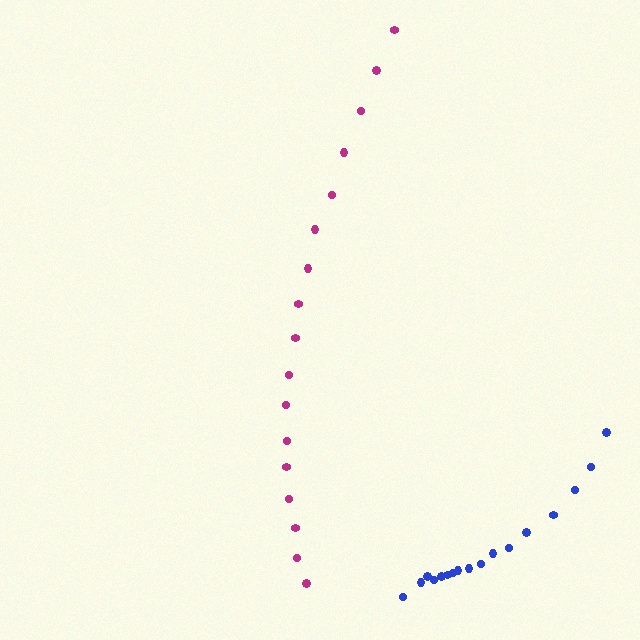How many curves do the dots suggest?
There are 2 distinct paths.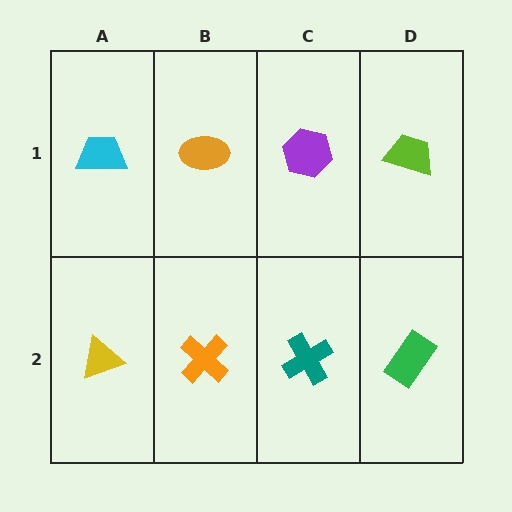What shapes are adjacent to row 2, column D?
A lime trapezoid (row 1, column D), a teal cross (row 2, column C).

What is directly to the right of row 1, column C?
A lime trapezoid.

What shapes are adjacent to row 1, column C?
A teal cross (row 2, column C), an orange ellipse (row 1, column B), a lime trapezoid (row 1, column D).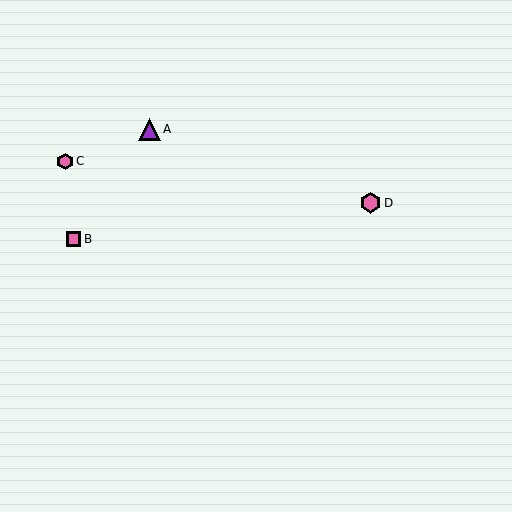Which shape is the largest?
The purple triangle (labeled A) is the largest.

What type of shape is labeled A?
Shape A is a purple triangle.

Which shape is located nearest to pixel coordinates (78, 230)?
The pink square (labeled B) at (74, 239) is nearest to that location.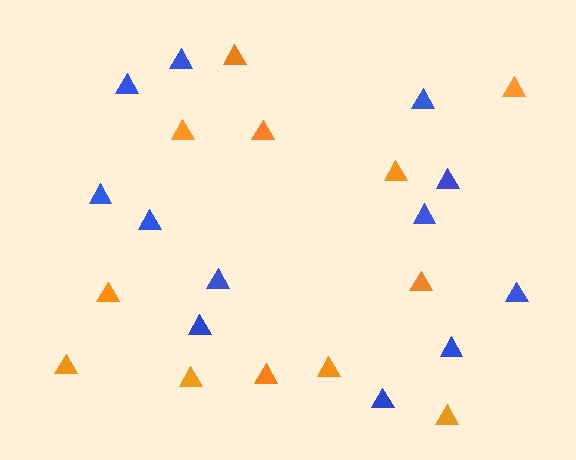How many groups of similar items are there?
There are 2 groups: one group of orange triangles (12) and one group of blue triangles (12).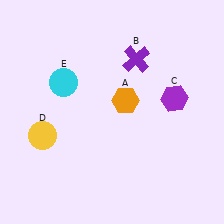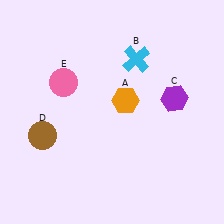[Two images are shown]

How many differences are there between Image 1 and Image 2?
There are 3 differences between the two images.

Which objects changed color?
B changed from purple to cyan. D changed from yellow to brown. E changed from cyan to pink.